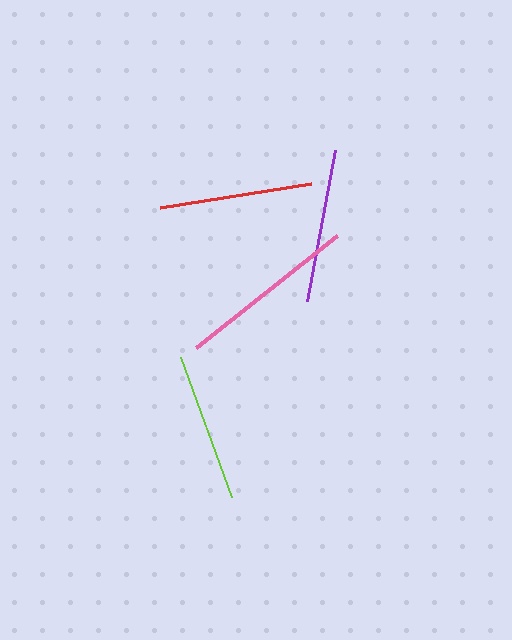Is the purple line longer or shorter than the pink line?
The pink line is longer than the purple line.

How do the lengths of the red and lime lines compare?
The red and lime lines are approximately the same length.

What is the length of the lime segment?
The lime segment is approximately 148 pixels long.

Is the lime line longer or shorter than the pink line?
The pink line is longer than the lime line.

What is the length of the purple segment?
The purple segment is approximately 154 pixels long.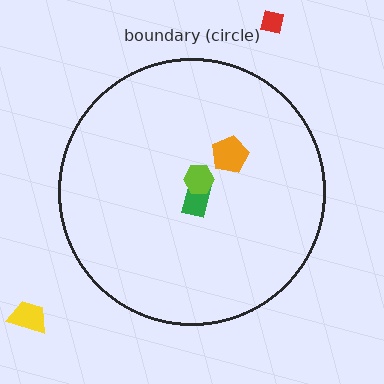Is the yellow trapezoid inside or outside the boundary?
Outside.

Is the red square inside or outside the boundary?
Outside.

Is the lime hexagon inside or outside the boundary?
Inside.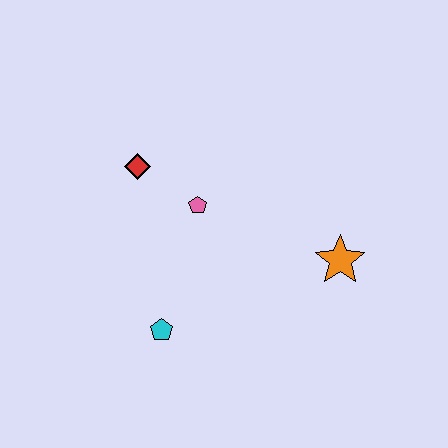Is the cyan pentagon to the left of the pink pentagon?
Yes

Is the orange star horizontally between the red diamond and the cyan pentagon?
No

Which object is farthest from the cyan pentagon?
The orange star is farthest from the cyan pentagon.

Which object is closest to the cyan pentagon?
The pink pentagon is closest to the cyan pentagon.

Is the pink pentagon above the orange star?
Yes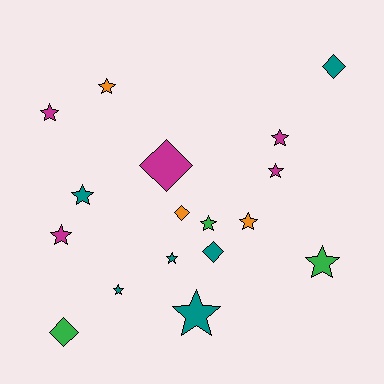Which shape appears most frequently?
Star, with 12 objects.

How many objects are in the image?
There are 17 objects.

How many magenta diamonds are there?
There is 1 magenta diamond.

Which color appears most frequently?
Teal, with 6 objects.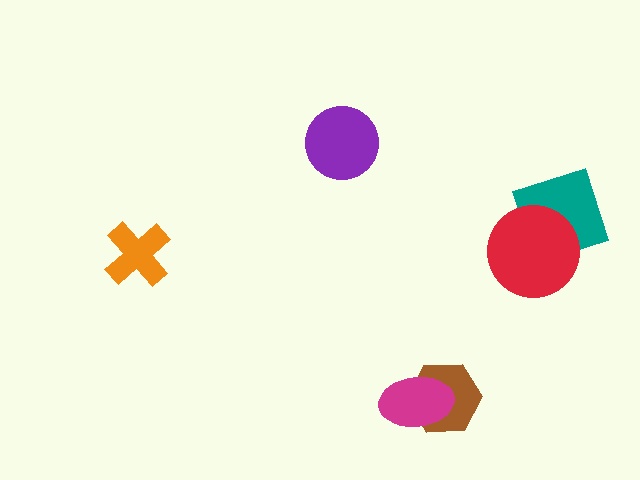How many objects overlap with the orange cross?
0 objects overlap with the orange cross.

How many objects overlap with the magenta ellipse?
1 object overlaps with the magenta ellipse.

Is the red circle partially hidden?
No, no other shape covers it.